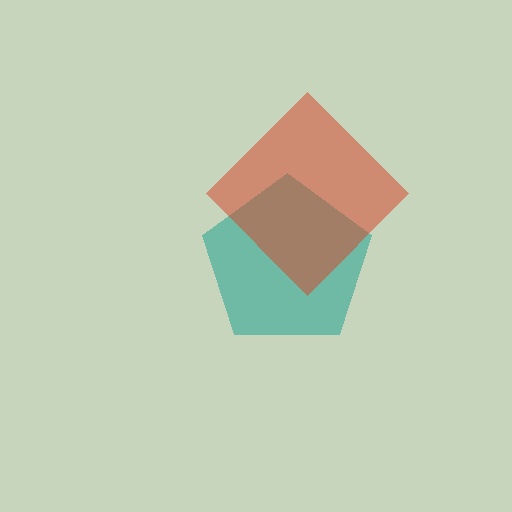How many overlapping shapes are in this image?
There are 2 overlapping shapes in the image.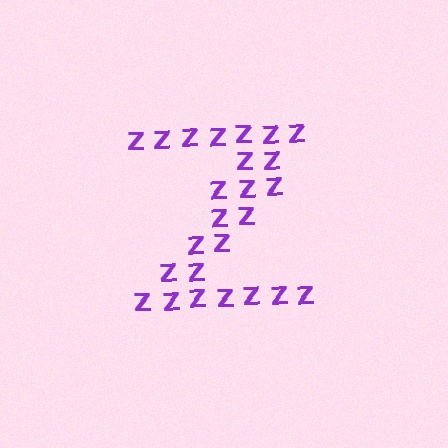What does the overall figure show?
The overall figure shows the letter Z.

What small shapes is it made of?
It is made of small letter Z's.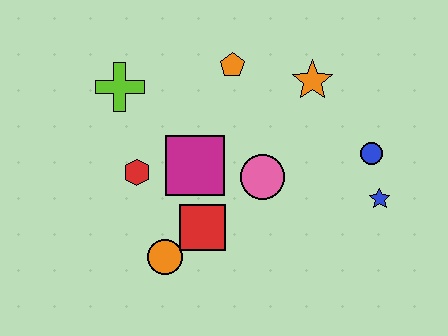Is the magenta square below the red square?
No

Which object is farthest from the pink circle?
The lime cross is farthest from the pink circle.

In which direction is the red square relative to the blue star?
The red square is to the left of the blue star.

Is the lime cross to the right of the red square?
No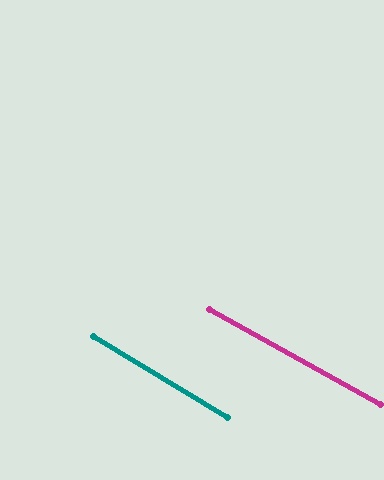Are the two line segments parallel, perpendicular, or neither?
Parallel — their directions differ by only 1.8°.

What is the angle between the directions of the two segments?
Approximately 2 degrees.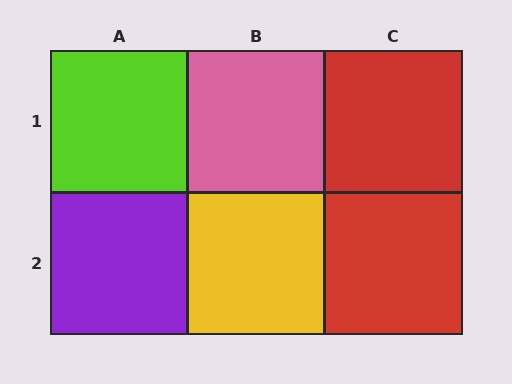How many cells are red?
2 cells are red.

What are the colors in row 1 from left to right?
Lime, pink, red.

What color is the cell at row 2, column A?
Purple.